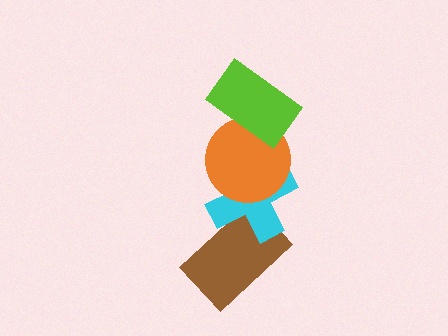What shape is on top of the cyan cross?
The orange circle is on top of the cyan cross.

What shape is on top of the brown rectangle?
The cyan cross is on top of the brown rectangle.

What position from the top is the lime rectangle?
The lime rectangle is 1st from the top.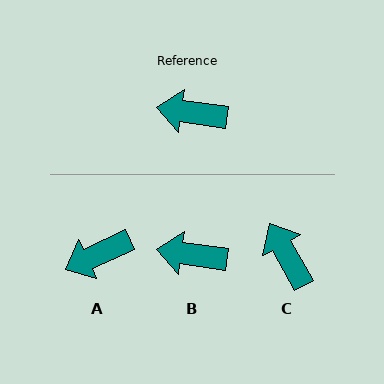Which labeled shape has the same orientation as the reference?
B.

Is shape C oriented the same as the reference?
No, it is off by about 53 degrees.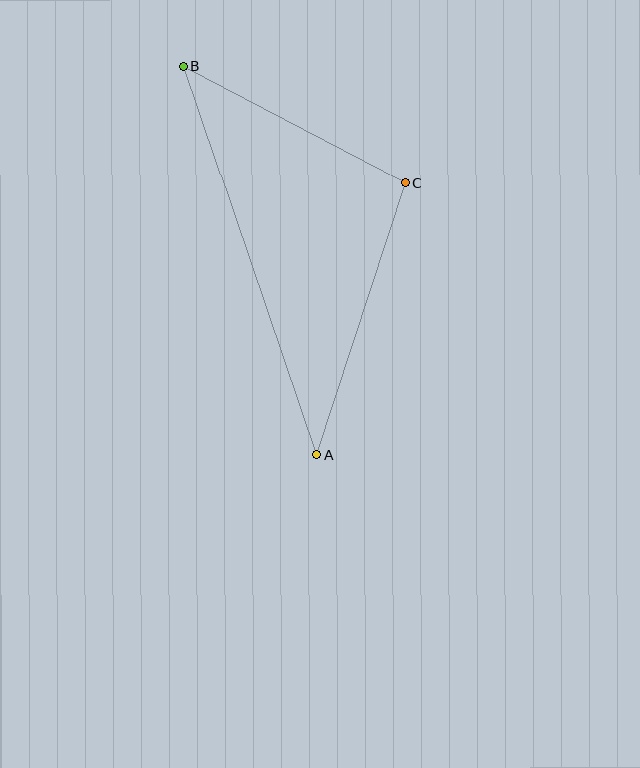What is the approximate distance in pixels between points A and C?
The distance between A and C is approximately 286 pixels.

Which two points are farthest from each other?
Points A and B are farthest from each other.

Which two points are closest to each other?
Points B and C are closest to each other.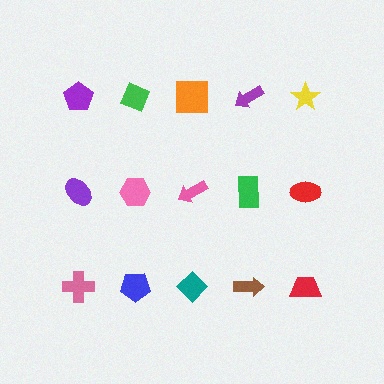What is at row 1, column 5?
A yellow star.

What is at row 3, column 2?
A blue pentagon.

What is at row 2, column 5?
A red ellipse.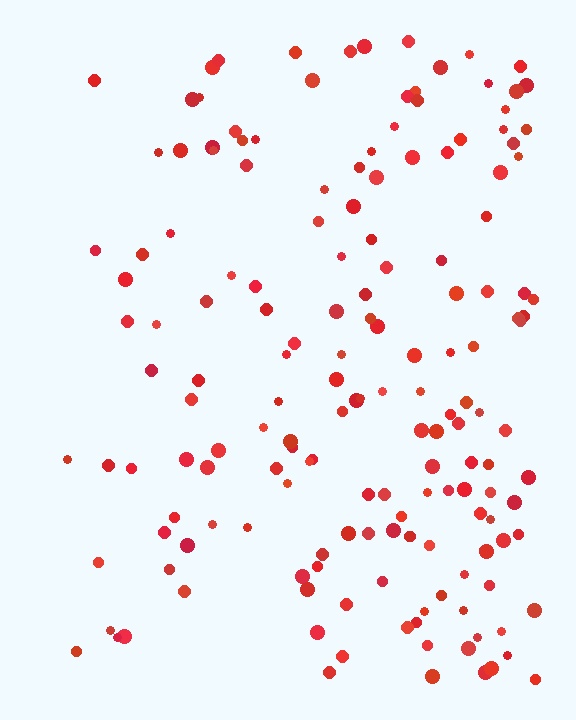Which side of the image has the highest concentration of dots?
The right.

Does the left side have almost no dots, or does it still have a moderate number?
Still a moderate number, just noticeably fewer than the right.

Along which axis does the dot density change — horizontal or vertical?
Horizontal.